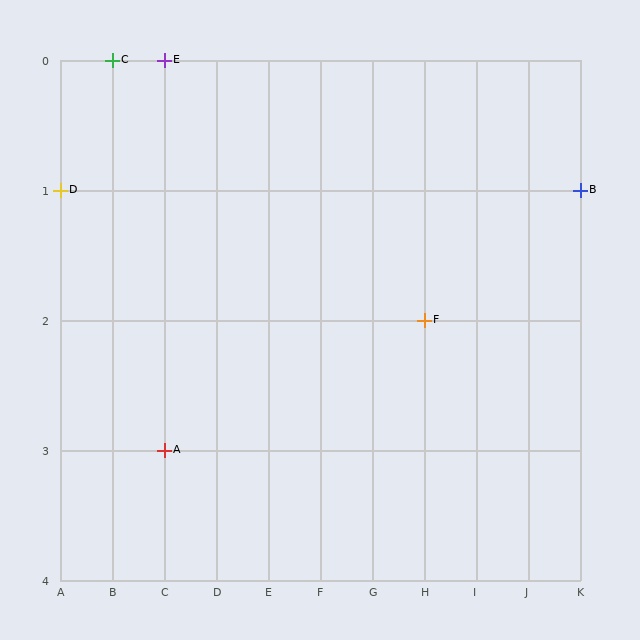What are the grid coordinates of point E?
Point E is at grid coordinates (C, 0).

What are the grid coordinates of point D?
Point D is at grid coordinates (A, 1).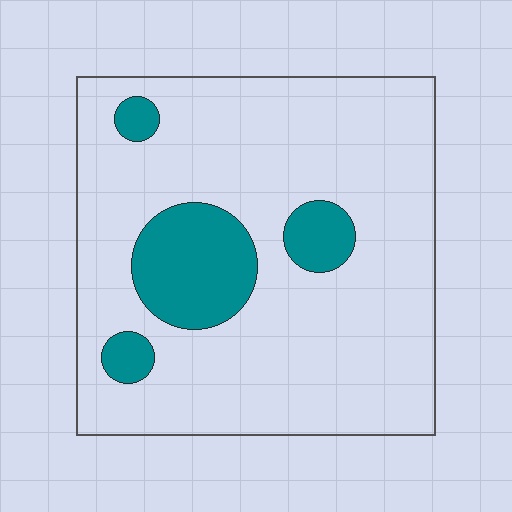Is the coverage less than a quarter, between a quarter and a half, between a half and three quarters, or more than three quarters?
Less than a quarter.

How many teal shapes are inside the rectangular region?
4.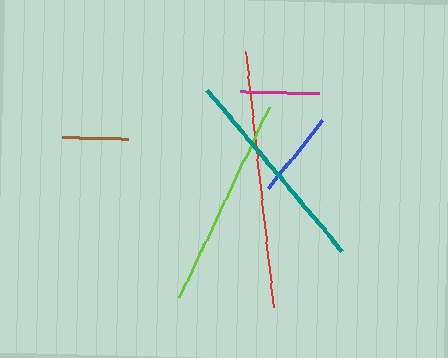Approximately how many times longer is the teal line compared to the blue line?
The teal line is approximately 2.4 times the length of the blue line.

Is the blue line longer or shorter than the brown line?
The blue line is longer than the brown line.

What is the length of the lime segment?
The lime segment is approximately 209 pixels long.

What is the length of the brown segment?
The brown segment is approximately 66 pixels long.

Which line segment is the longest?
The red line is the longest at approximately 258 pixels.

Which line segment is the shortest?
The brown line is the shortest at approximately 66 pixels.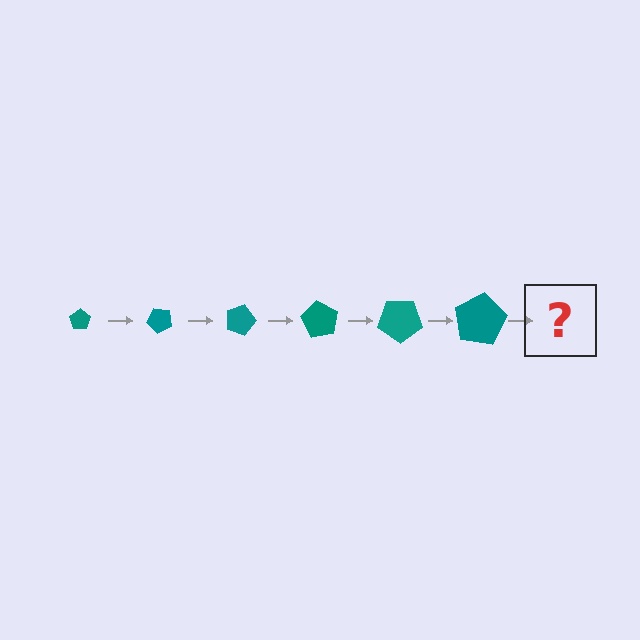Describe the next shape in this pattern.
It should be a pentagon, larger than the previous one and rotated 270 degrees from the start.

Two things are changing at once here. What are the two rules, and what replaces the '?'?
The two rules are that the pentagon grows larger each step and it rotates 45 degrees each step. The '?' should be a pentagon, larger than the previous one and rotated 270 degrees from the start.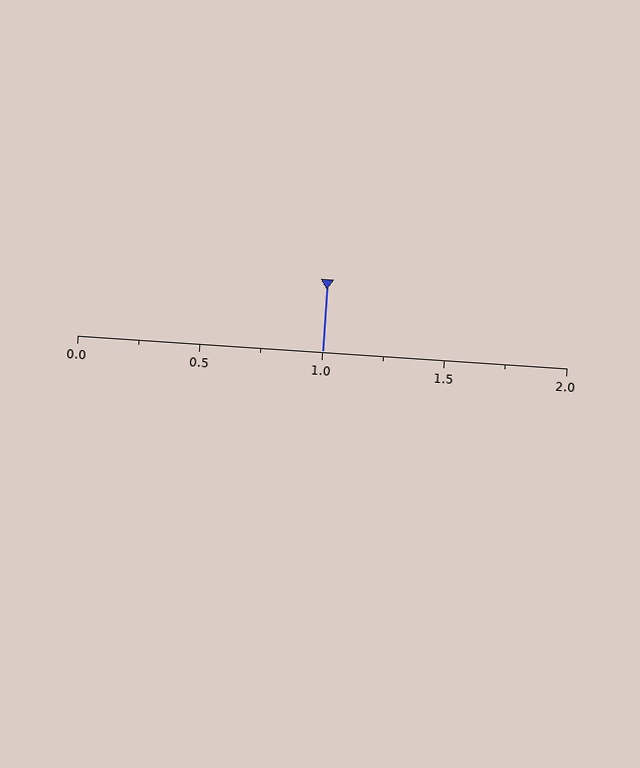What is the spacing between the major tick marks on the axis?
The major ticks are spaced 0.5 apart.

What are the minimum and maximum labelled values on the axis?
The axis runs from 0.0 to 2.0.